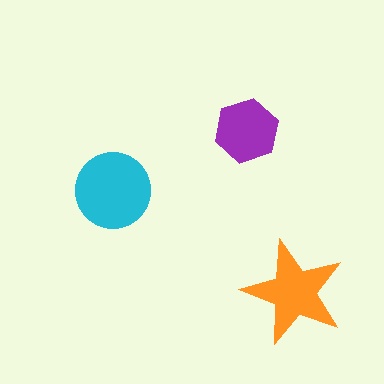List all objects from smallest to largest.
The purple hexagon, the orange star, the cyan circle.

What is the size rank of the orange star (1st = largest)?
2nd.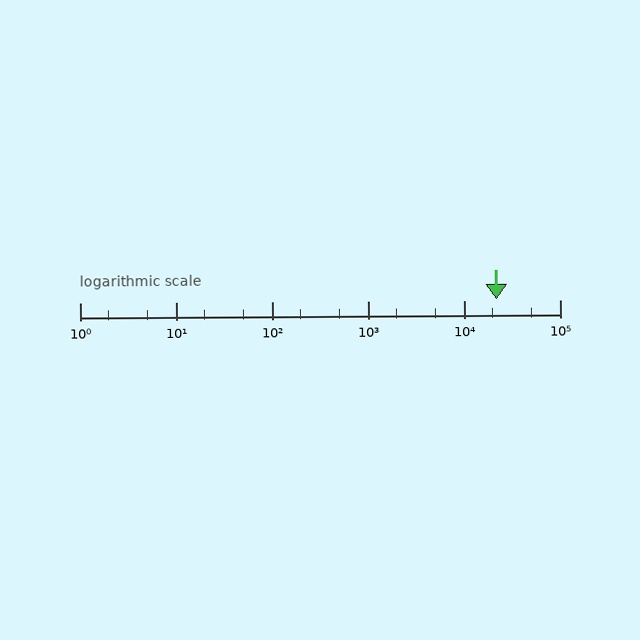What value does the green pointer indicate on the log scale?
The pointer indicates approximately 22000.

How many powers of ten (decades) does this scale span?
The scale spans 5 decades, from 1 to 100000.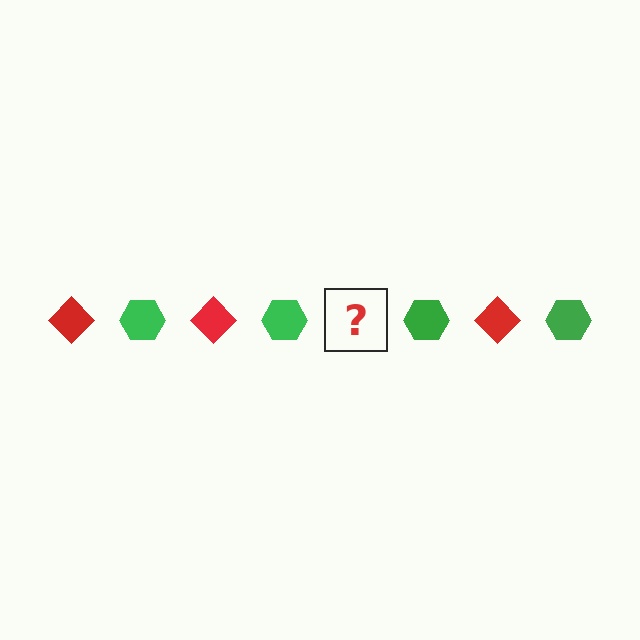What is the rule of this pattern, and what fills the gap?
The rule is that the pattern alternates between red diamond and green hexagon. The gap should be filled with a red diamond.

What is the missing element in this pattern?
The missing element is a red diamond.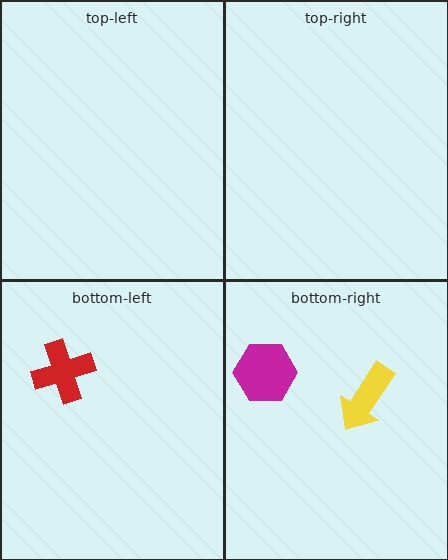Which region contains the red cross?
The bottom-left region.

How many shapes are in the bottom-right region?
2.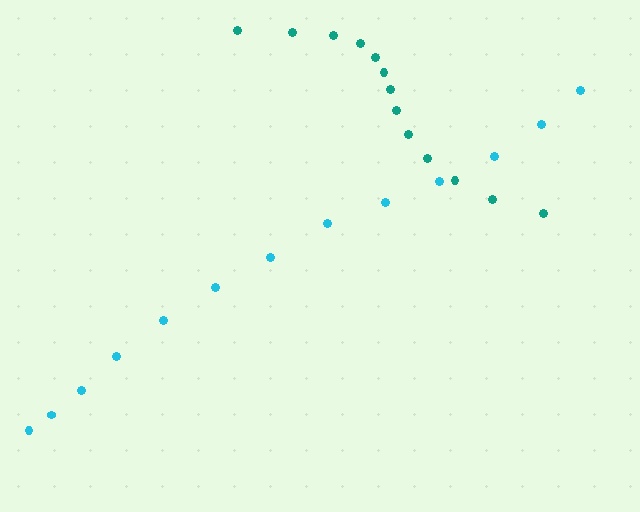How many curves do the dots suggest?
There are 2 distinct paths.